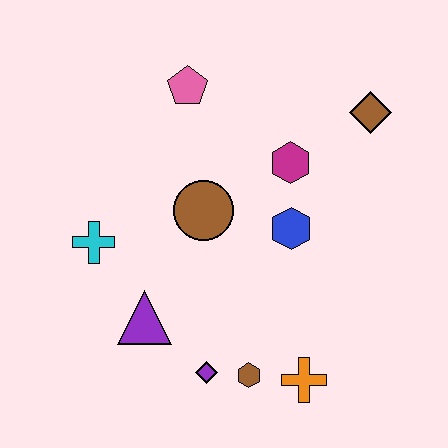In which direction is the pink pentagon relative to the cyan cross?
The pink pentagon is above the cyan cross.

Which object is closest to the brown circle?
The blue hexagon is closest to the brown circle.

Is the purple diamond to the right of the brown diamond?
No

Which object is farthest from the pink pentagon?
The orange cross is farthest from the pink pentagon.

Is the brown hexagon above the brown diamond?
No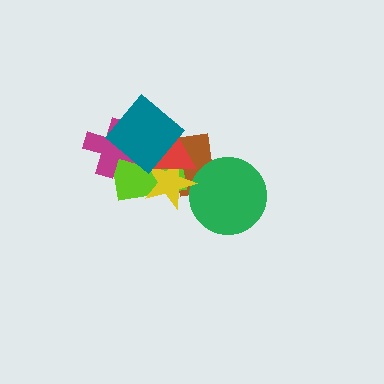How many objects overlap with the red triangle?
4 objects overlap with the red triangle.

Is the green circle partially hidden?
Yes, it is partially covered by another shape.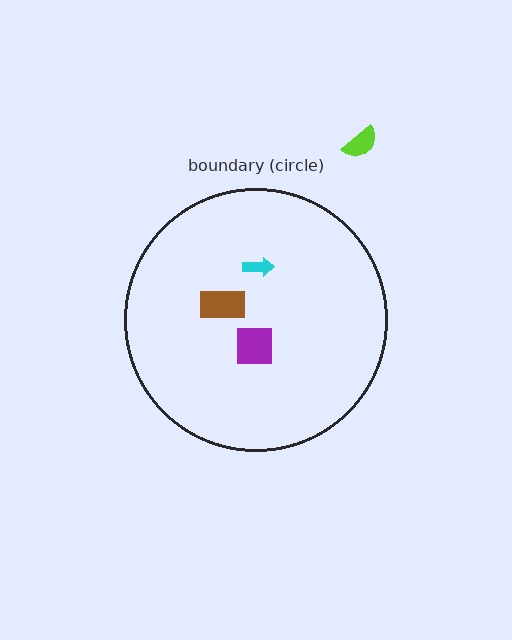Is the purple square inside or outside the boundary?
Inside.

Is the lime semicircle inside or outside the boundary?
Outside.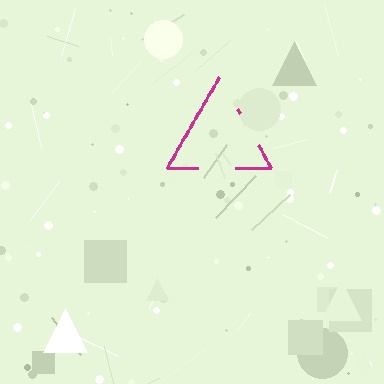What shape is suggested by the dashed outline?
The dashed outline suggests a triangle.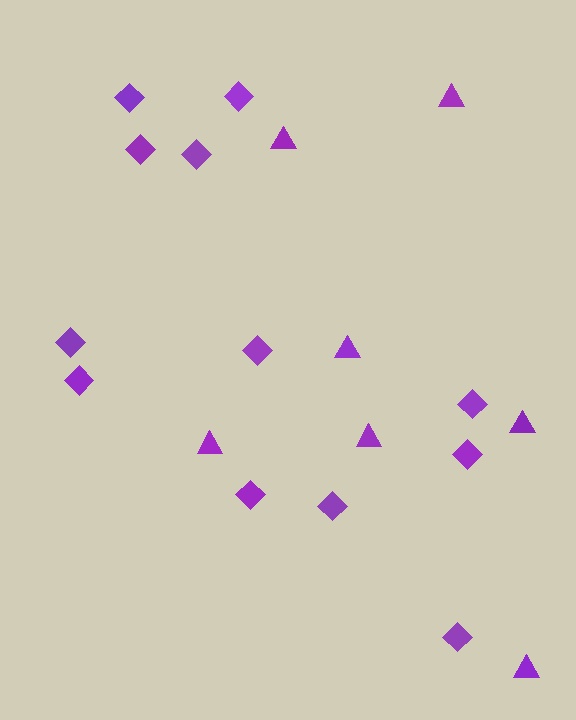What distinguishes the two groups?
There are 2 groups: one group of diamonds (12) and one group of triangles (7).